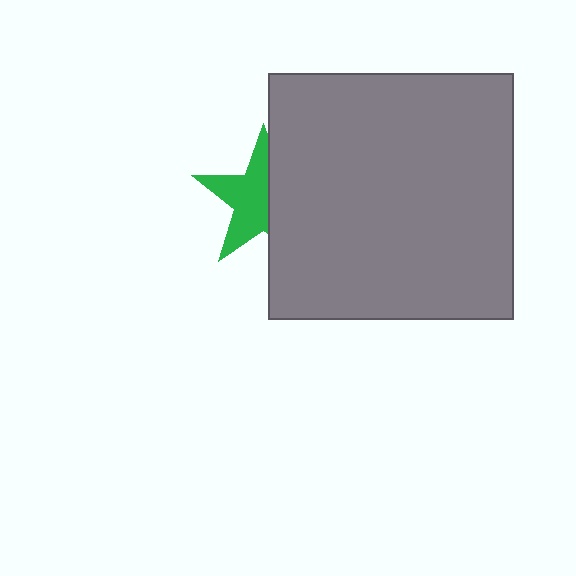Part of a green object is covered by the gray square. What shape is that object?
It is a star.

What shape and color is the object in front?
The object in front is a gray square.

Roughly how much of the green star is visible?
About half of it is visible (roughly 55%).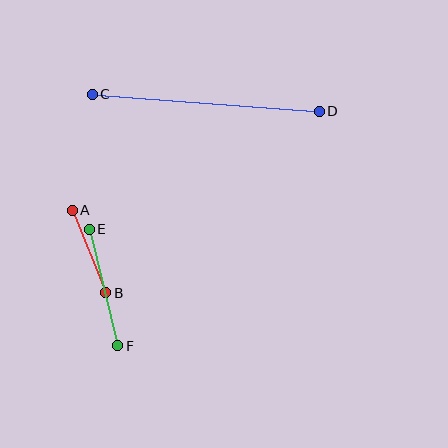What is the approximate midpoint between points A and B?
The midpoint is at approximately (89, 252) pixels.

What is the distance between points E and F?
The distance is approximately 120 pixels.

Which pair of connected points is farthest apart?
Points C and D are farthest apart.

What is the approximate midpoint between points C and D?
The midpoint is at approximately (206, 103) pixels.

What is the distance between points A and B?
The distance is approximately 89 pixels.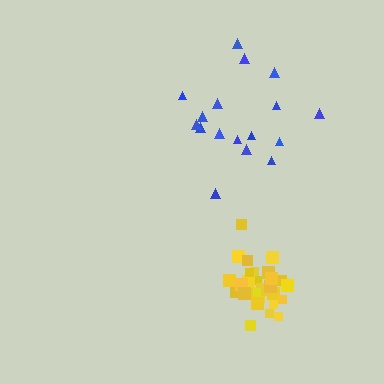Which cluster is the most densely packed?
Yellow.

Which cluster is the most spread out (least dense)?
Blue.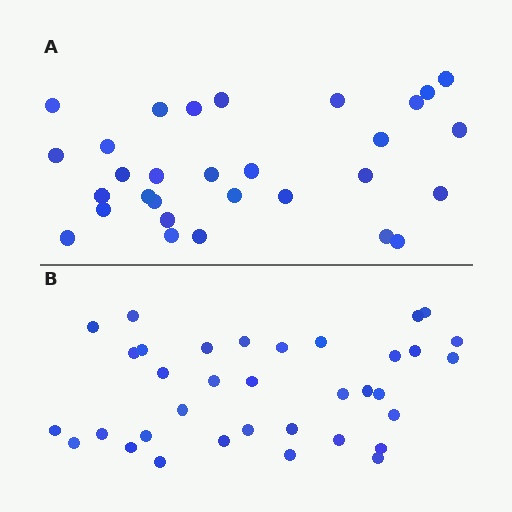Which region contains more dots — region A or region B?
Region B (the bottom region) has more dots.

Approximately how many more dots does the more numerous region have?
Region B has about 5 more dots than region A.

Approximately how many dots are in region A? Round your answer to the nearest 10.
About 30 dots.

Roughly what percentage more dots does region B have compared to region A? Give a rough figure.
About 15% more.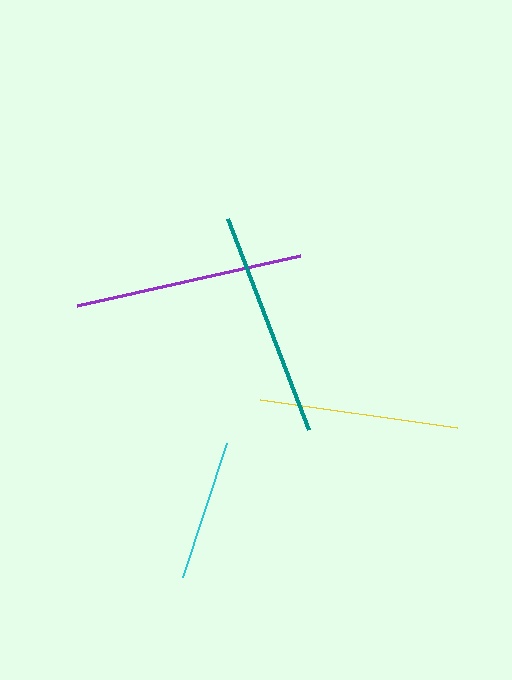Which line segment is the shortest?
The cyan line is the shortest at approximately 141 pixels.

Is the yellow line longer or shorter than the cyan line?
The yellow line is longer than the cyan line.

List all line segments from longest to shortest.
From longest to shortest: purple, teal, yellow, cyan.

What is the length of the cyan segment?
The cyan segment is approximately 141 pixels long.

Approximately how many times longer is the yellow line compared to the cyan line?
The yellow line is approximately 1.4 times the length of the cyan line.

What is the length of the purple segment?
The purple segment is approximately 229 pixels long.